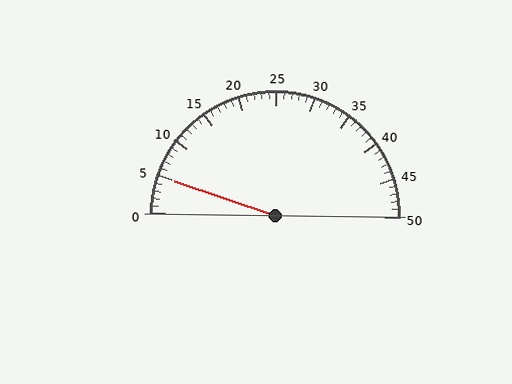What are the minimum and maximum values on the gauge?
The gauge ranges from 0 to 50.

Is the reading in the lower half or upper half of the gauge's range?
The reading is in the lower half of the range (0 to 50).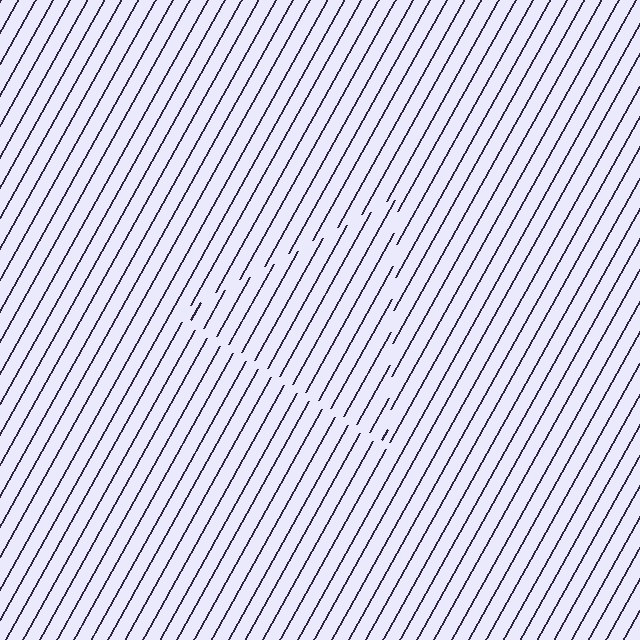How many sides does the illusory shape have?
3 sides — the line-ends trace a triangle.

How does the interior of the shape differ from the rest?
The interior of the shape contains the same grating, shifted by half a period — the contour is defined by the phase discontinuity where line-ends from the inner and outer gratings abut.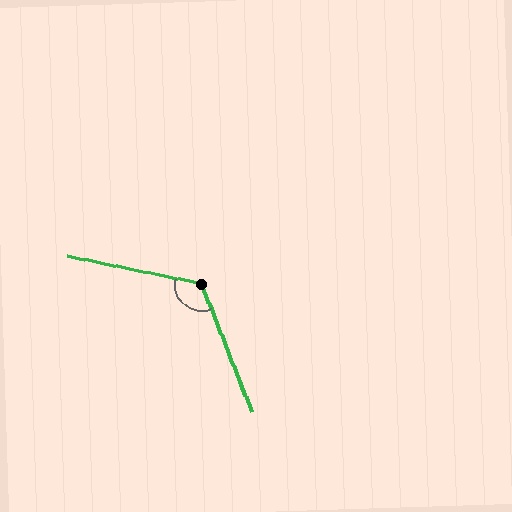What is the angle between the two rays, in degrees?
Approximately 123 degrees.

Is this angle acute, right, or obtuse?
It is obtuse.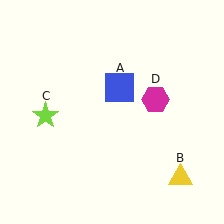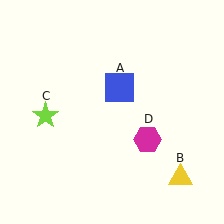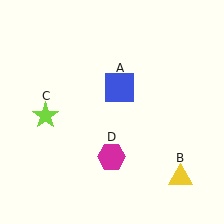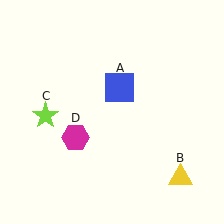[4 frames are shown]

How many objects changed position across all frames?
1 object changed position: magenta hexagon (object D).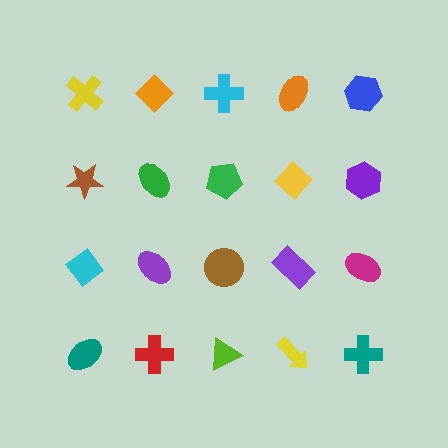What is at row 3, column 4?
A purple rectangle.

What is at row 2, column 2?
A green ellipse.